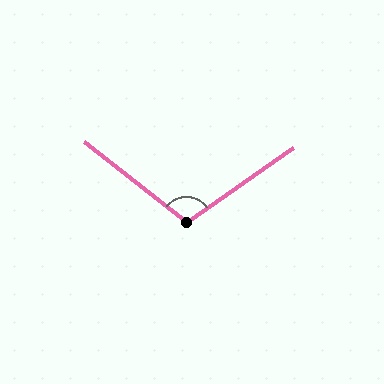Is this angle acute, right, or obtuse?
It is obtuse.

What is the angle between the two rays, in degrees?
Approximately 106 degrees.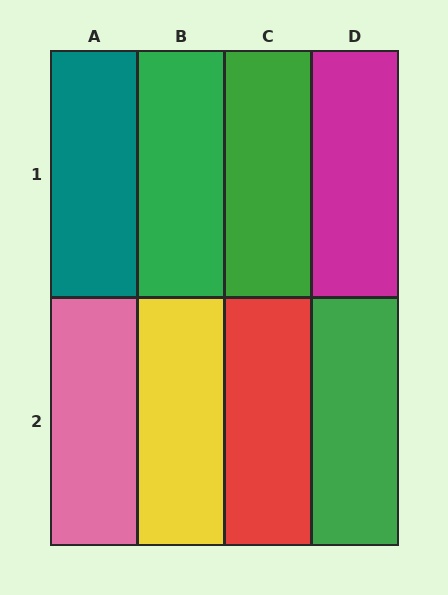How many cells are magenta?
1 cell is magenta.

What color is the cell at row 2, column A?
Pink.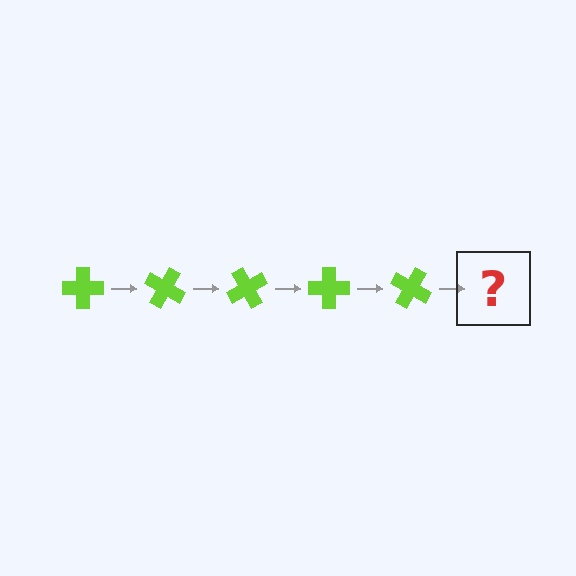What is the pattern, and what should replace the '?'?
The pattern is that the cross rotates 30 degrees each step. The '?' should be a lime cross rotated 150 degrees.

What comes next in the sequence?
The next element should be a lime cross rotated 150 degrees.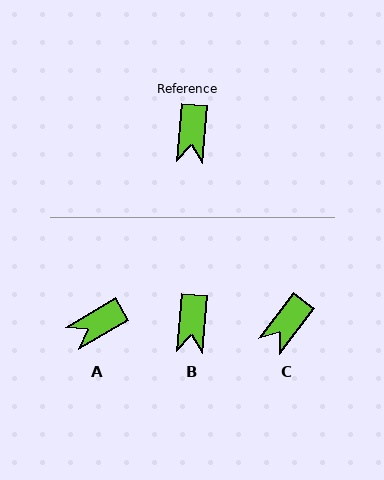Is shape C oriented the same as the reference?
No, it is off by about 33 degrees.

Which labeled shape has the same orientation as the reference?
B.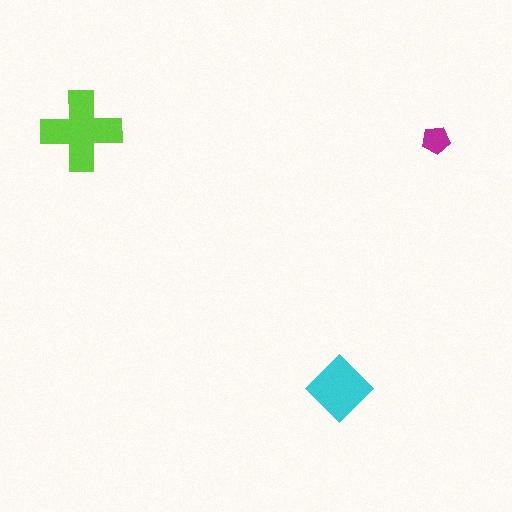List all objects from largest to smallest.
The lime cross, the cyan diamond, the magenta pentagon.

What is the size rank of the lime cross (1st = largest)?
1st.